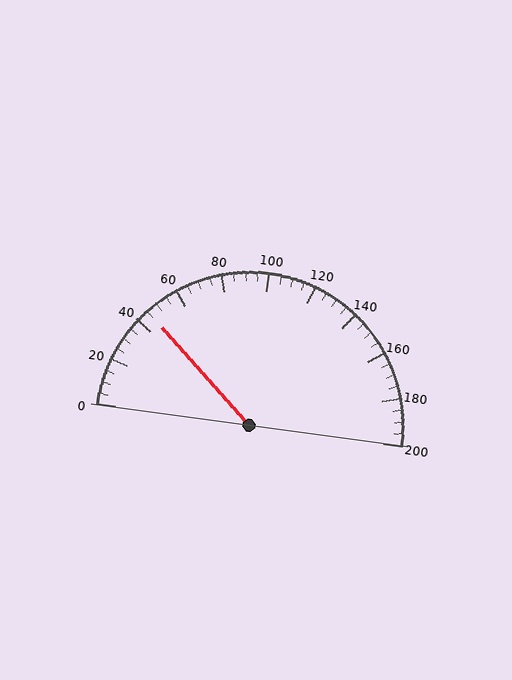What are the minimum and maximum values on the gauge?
The gauge ranges from 0 to 200.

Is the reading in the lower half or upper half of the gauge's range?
The reading is in the lower half of the range (0 to 200).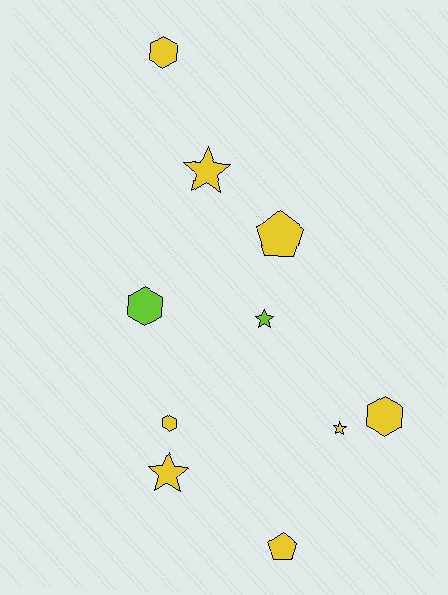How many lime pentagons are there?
There are no lime pentagons.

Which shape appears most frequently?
Hexagon, with 4 objects.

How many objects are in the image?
There are 10 objects.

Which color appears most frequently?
Yellow, with 8 objects.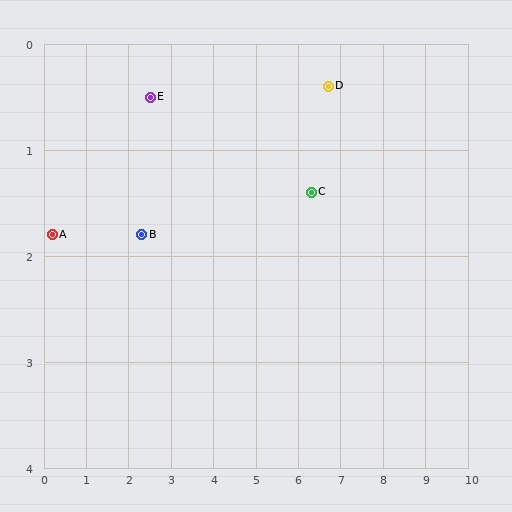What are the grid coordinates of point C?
Point C is at approximately (6.3, 1.4).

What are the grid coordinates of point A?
Point A is at approximately (0.2, 1.8).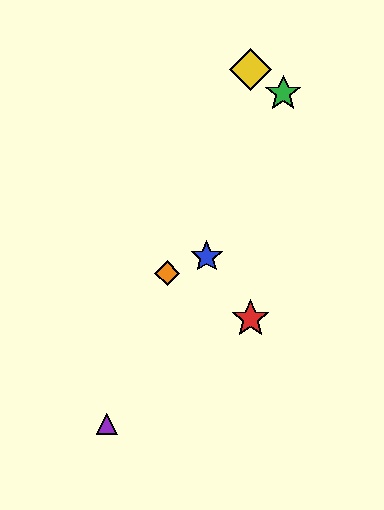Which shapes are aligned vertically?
The red star, the yellow diamond are aligned vertically.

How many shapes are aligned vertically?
2 shapes (the red star, the yellow diamond) are aligned vertically.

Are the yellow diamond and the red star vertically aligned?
Yes, both are at x≈250.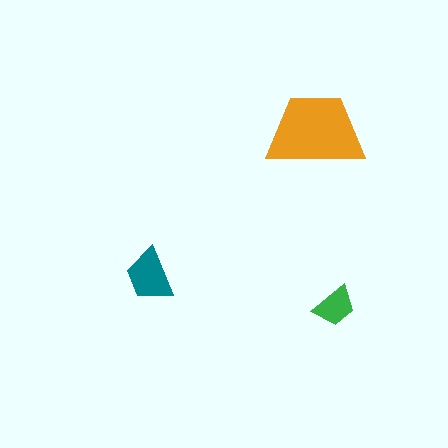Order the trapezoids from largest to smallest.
the orange one, the teal one, the green one.